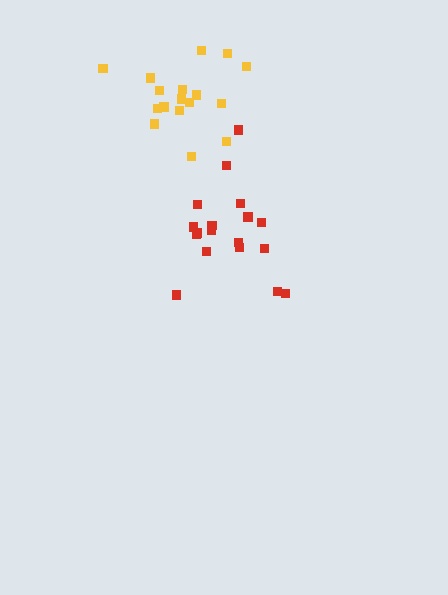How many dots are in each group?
Group 1: 17 dots, Group 2: 18 dots (35 total).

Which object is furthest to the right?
The red cluster is rightmost.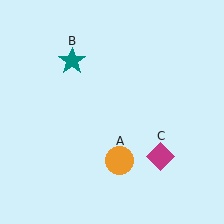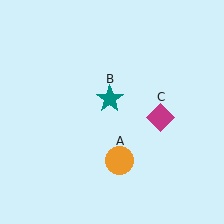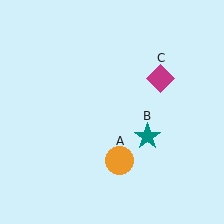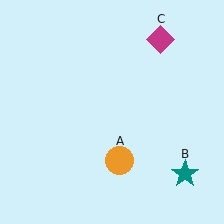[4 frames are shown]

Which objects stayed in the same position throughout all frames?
Orange circle (object A) remained stationary.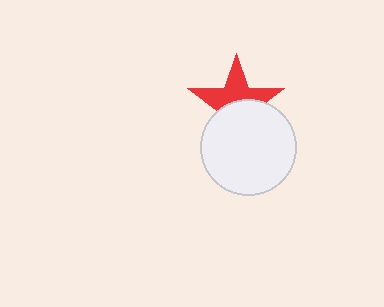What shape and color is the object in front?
The object in front is a white circle.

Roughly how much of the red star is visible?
About half of it is visible (roughly 52%).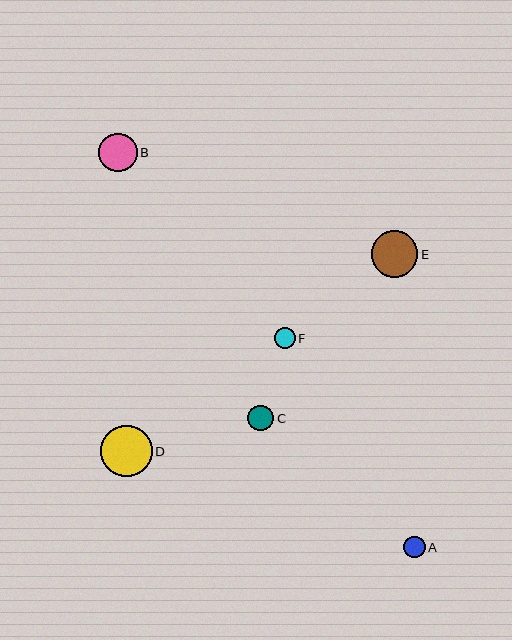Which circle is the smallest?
Circle F is the smallest with a size of approximately 21 pixels.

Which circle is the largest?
Circle D is the largest with a size of approximately 51 pixels.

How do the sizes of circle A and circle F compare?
Circle A and circle F are approximately the same size.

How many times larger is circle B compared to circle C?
Circle B is approximately 1.5 times the size of circle C.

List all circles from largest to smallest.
From largest to smallest: D, E, B, C, A, F.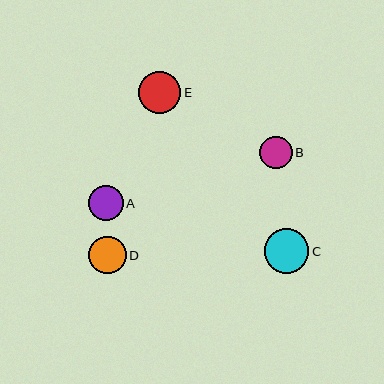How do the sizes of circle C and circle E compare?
Circle C and circle E are approximately the same size.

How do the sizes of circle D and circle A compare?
Circle D and circle A are approximately the same size.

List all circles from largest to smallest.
From largest to smallest: C, E, D, A, B.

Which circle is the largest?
Circle C is the largest with a size of approximately 44 pixels.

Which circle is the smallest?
Circle B is the smallest with a size of approximately 33 pixels.